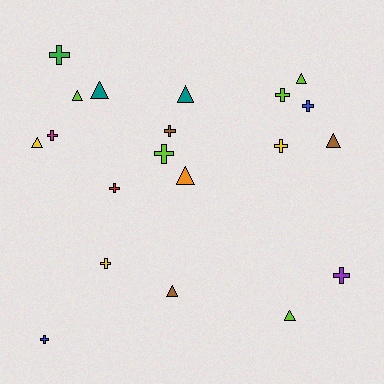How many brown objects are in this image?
There are 3 brown objects.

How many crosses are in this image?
There are 11 crosses.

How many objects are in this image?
There are 20 objects.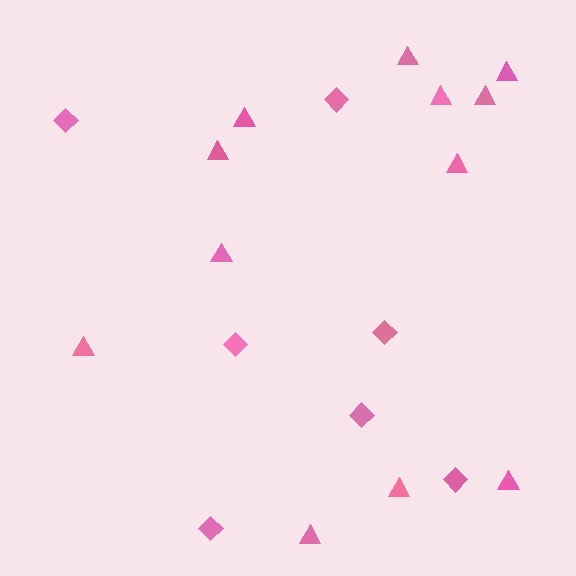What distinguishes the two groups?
There are 2 groups: one group of diamonds (7) and one group of triangles (12).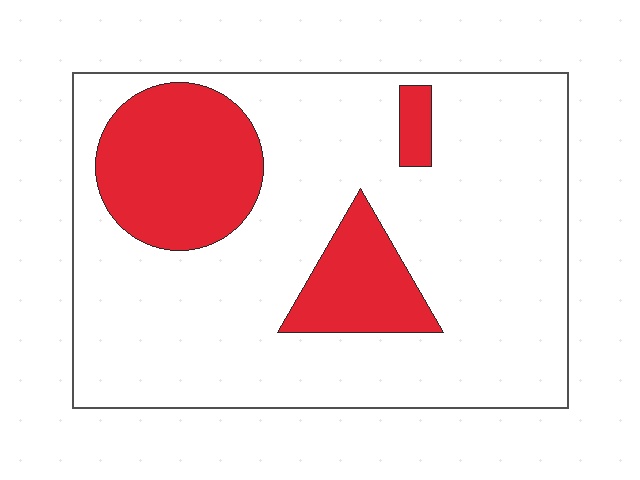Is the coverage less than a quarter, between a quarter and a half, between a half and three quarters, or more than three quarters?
Less than a quarter.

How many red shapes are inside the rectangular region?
3.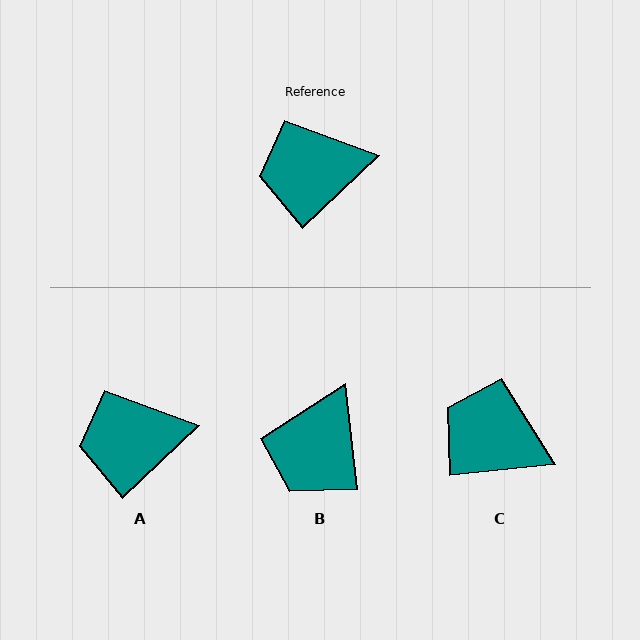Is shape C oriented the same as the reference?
No, it is off by about 38 degrees.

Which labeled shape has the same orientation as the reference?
A.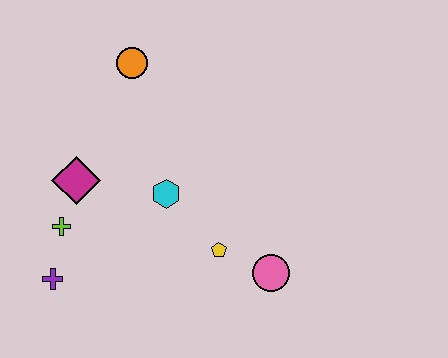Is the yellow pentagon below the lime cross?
Yes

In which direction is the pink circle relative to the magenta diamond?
The pink circle is to the right of the magenta diamond.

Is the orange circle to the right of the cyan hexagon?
No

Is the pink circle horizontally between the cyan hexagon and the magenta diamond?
No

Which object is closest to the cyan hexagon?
The yellow pentagon is closest to the cyan hexagon.